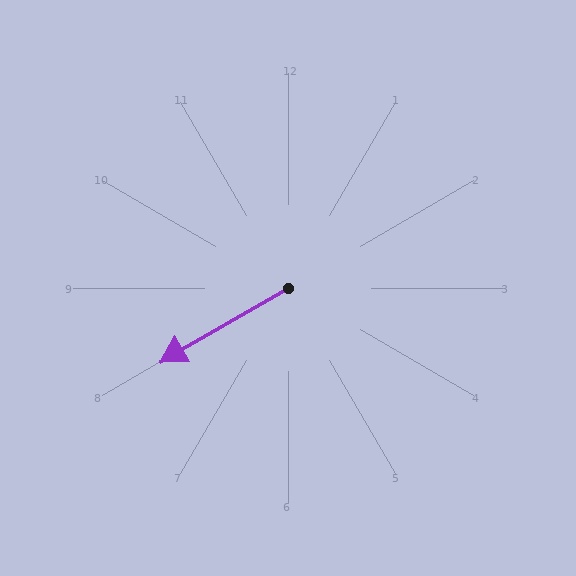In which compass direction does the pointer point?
Southwest.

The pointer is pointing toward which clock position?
Roughly 8 o'clock.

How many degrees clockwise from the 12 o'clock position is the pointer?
Approximately 240 degrees.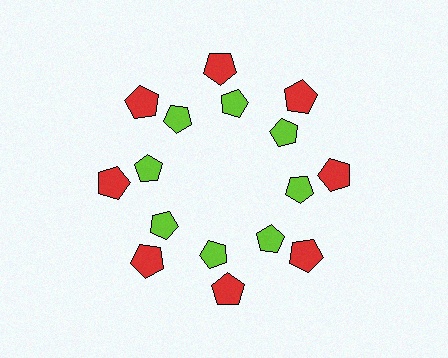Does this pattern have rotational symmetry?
Yes, this pattern has 8-fold rotational symmetry. It looks the same after rotating 45 degrees around the center.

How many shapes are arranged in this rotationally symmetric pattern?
There are 16 shapes, arranged in 8 groups of 2.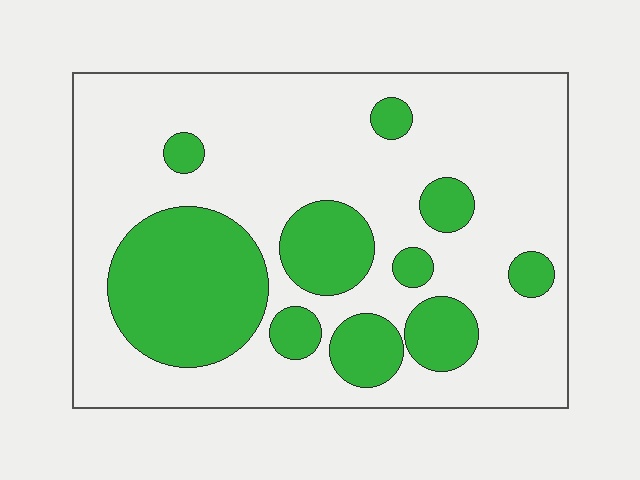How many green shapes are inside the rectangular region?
10.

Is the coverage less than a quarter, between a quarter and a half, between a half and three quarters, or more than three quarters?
Between a quarter and a half.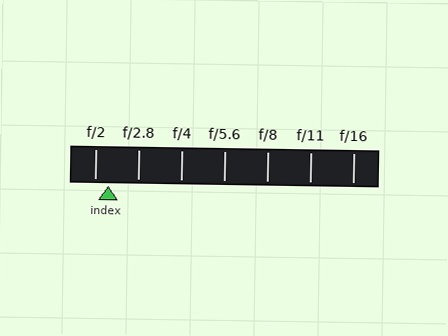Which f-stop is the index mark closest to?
The index mark is closest to f/2.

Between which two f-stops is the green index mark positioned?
The index mark is between f/2 and f/2.8.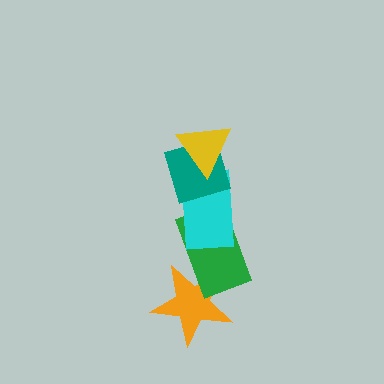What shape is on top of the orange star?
The green rectangle is on top of the orange star.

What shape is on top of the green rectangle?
The cyan rectangle is on top of the green rectangle.